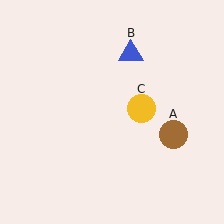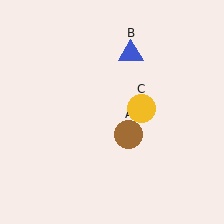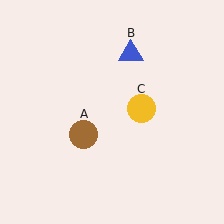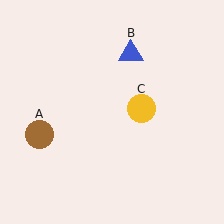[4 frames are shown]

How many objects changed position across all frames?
1 object changed position: brown circle (object A).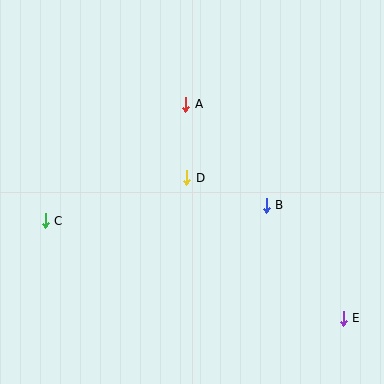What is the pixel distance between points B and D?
The distance between B and D is 84 pixels.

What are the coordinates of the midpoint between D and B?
The midpoint between D and B is at (226, 191).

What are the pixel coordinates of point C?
Point C is at (45, 221).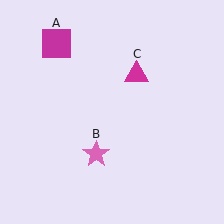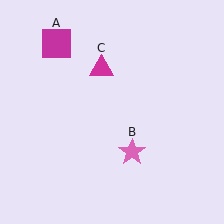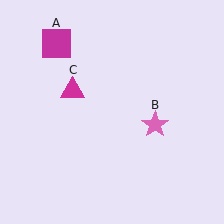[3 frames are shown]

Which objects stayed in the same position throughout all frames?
Magenta square (object A) remained stationary.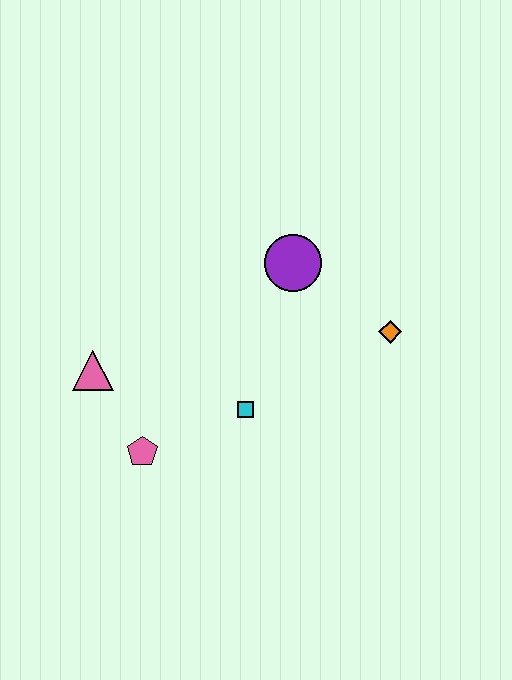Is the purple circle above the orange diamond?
Yes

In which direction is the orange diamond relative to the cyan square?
The orange diamond is to the right of the cyan square.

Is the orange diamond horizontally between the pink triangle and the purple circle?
No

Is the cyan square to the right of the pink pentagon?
Yes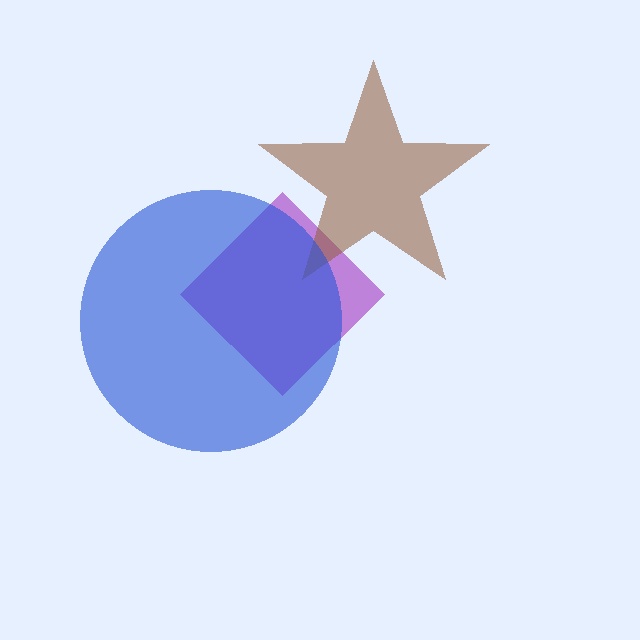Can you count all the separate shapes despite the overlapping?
Yes, there are 3 separate shapes.